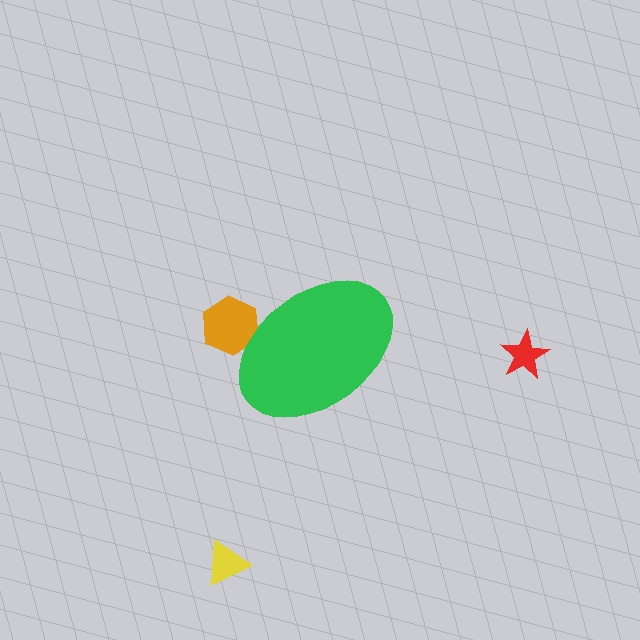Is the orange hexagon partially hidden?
Yes, the orange hexagon is partially hidden behind the green ellipse.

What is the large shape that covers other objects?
A green ellipse.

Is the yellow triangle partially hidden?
No, the yellow triangle is fully visible.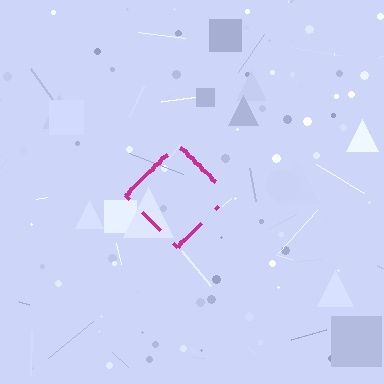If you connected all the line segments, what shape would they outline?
They would outline a diamond.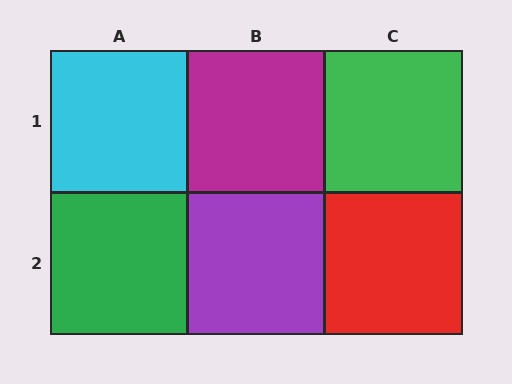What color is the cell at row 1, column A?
Cyan.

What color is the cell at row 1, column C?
Green.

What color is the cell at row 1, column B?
Magenta.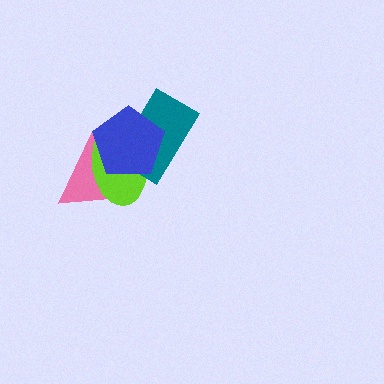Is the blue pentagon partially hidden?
No, no other shape covers it.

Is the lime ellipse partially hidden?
Yes, it is partially covered by another shape.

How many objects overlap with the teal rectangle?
3 objects overlap with the teal rectangle.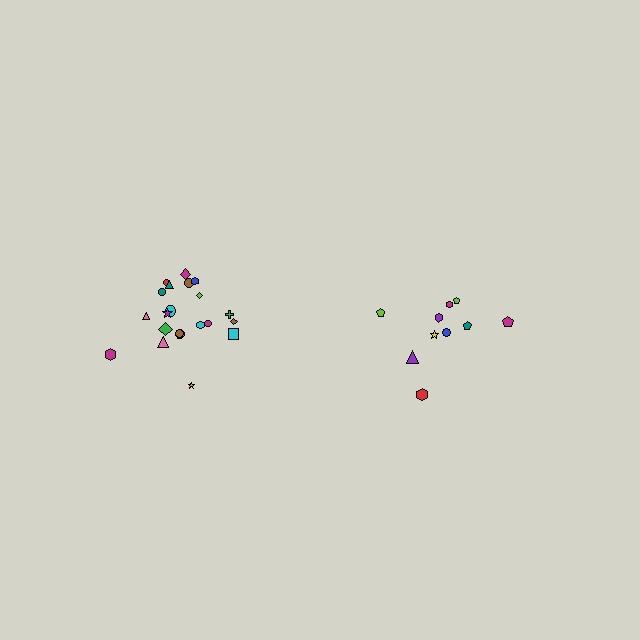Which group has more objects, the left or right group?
The left group.